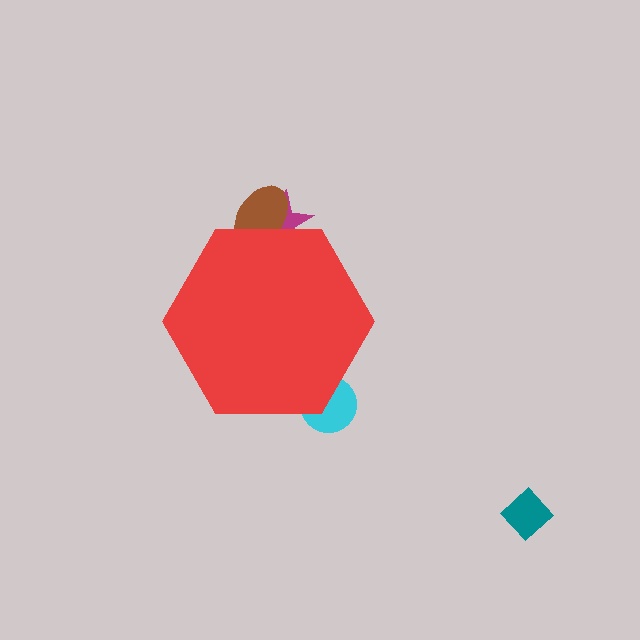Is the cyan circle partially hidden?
Yes, the cyan circle is partially hidden behind the red hexagon.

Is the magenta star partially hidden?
Yes, the magenta star is partially hidden behind the red hexagon.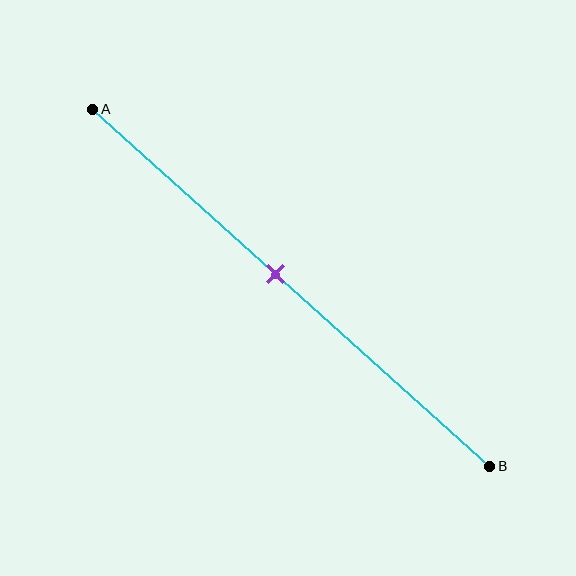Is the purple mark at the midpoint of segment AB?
No, the mark is at about 45% from A, not at the 50% midpoint.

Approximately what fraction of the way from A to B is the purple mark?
The purple mark is approximately 45% of the way from A to B.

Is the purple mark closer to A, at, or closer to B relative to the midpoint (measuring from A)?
The purple mark is closer to point A than the midpoint of segment AB.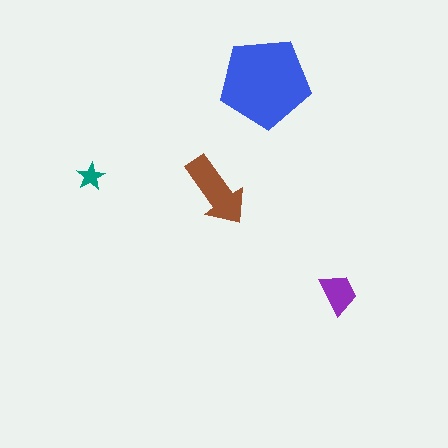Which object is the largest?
The blue pentagon.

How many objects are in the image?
There are 4 objects in the image.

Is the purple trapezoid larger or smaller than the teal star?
Larger.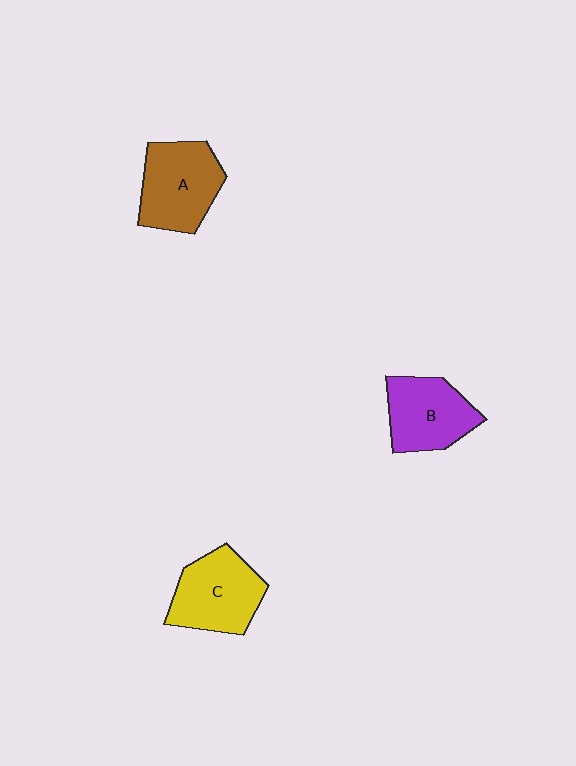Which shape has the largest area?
Shape A (brown).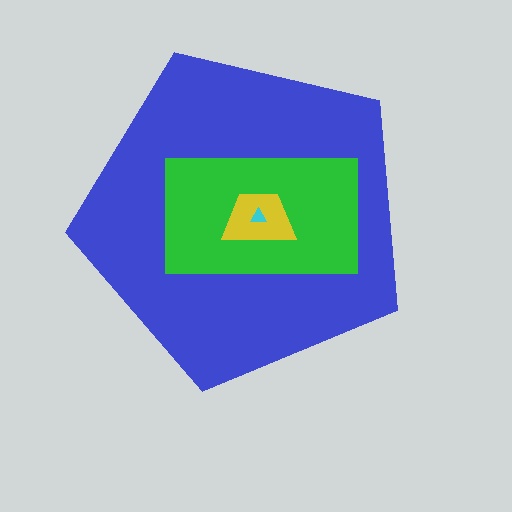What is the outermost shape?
The blue pentagon.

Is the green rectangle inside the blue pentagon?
Yes.